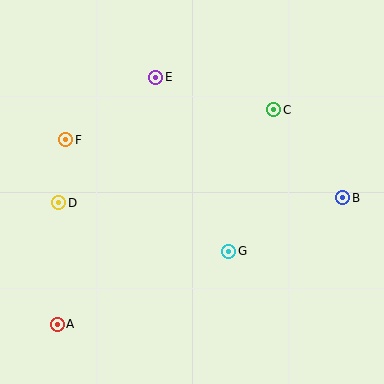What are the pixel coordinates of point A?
Point A is at (57, 324).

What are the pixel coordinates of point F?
Point F is at (66, 140).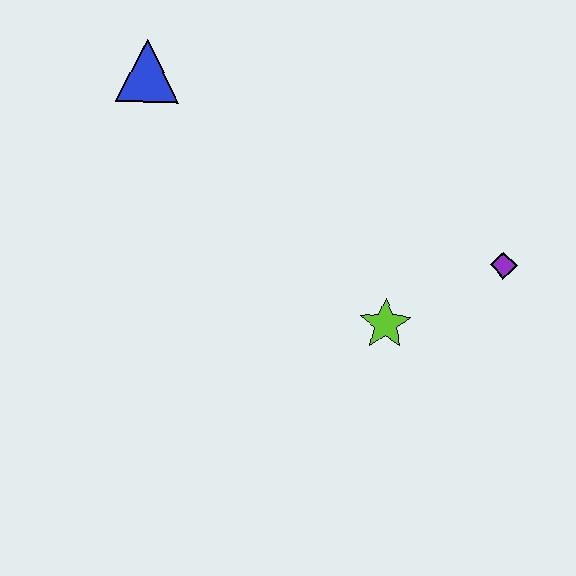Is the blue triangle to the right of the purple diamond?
No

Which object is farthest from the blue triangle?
The purple diamond is farthest from the blue triangle.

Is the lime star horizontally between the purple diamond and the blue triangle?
Yes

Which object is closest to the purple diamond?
The lime star is closest to the purple diamond.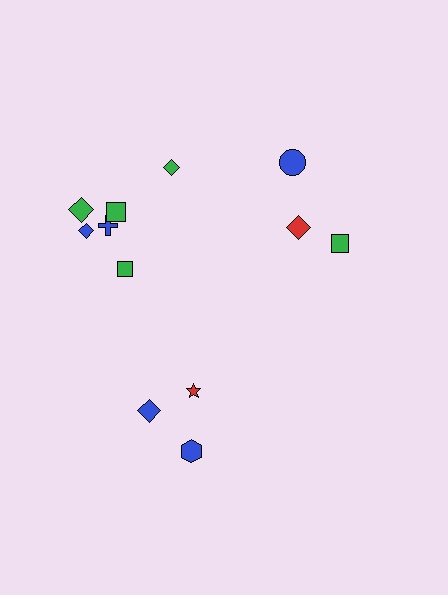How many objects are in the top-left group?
There are 6 objects.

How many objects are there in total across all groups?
There are 12 objects.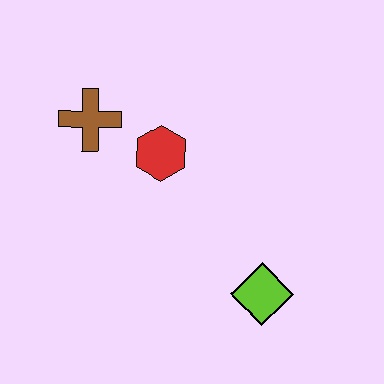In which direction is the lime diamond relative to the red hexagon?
The lime diamond is below the red hexagon.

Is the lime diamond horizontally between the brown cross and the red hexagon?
No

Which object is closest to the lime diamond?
The red hexagon is closest to the lime diamond.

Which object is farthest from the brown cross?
The lime diamond is farthest from the brown cross.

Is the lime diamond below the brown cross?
Yes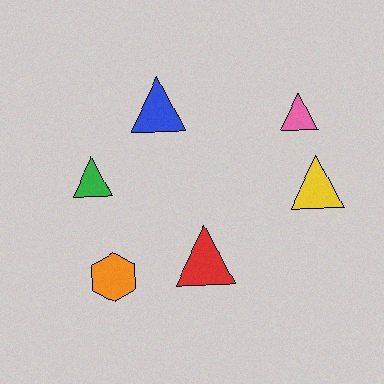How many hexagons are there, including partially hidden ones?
There is 1 hexagon.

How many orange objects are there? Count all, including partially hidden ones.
There is 1 orange object.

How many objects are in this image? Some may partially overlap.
There are 6 objects.